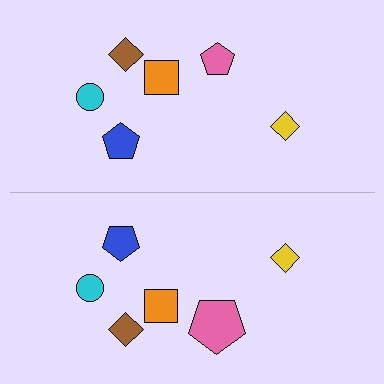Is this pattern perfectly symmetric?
No, the pattern is not perfectly symmetric. The pink pentagon on the bottom side has a different size than its mirror counterpart.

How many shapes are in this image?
There are 12 shapes in this image.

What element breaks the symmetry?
The pink pentagon on the bottom side has a different size than its mirror counterpart.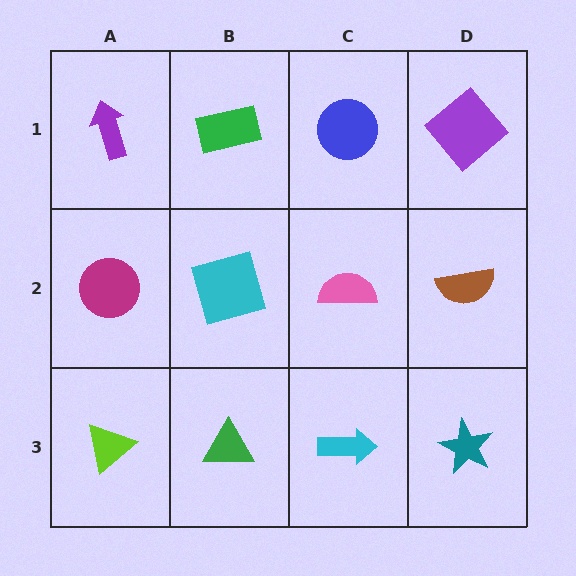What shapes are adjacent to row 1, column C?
A pink semicircle (row 2, column C), a green rectangle (row 1, column B), a purple diamond (row 1, column D).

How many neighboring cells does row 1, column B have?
3.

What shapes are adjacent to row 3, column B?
A cyan square (row 2, column B), a lime triangle (row 3, column A), a cyan arrow (row 3, column C).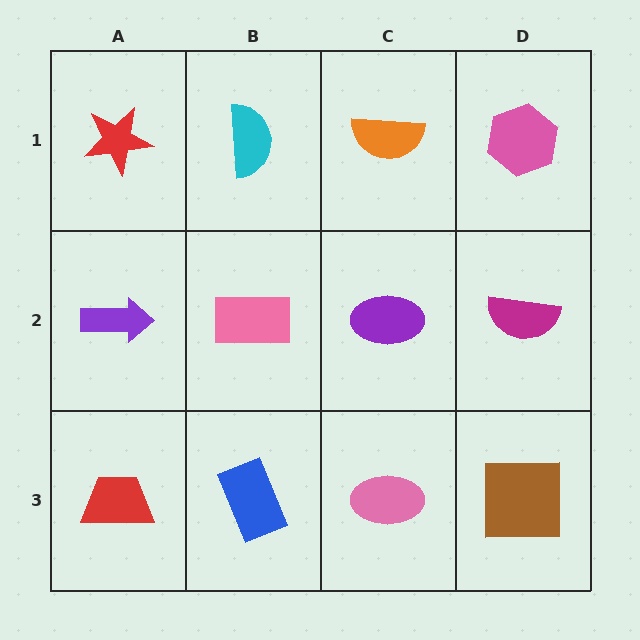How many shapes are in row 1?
4 shapes.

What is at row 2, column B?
A pink rectangle.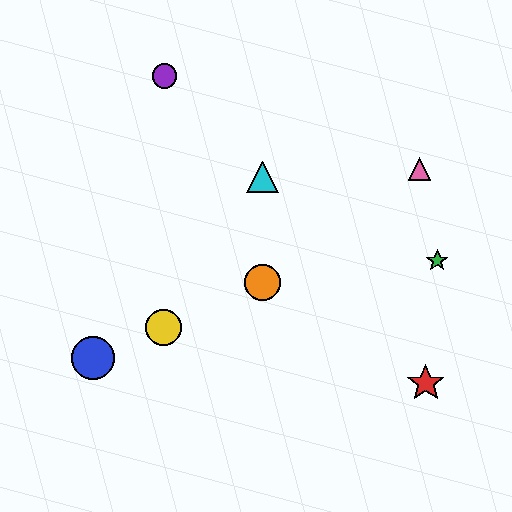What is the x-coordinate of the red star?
The red star is at x≈426.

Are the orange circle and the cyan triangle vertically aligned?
Yes, both are at x≈263.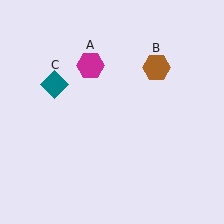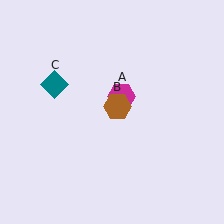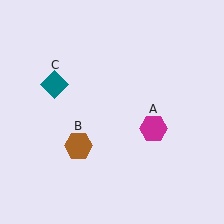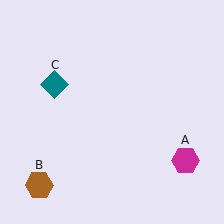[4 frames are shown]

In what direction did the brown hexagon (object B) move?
The brown hexagon (object B) moved down and to the left.